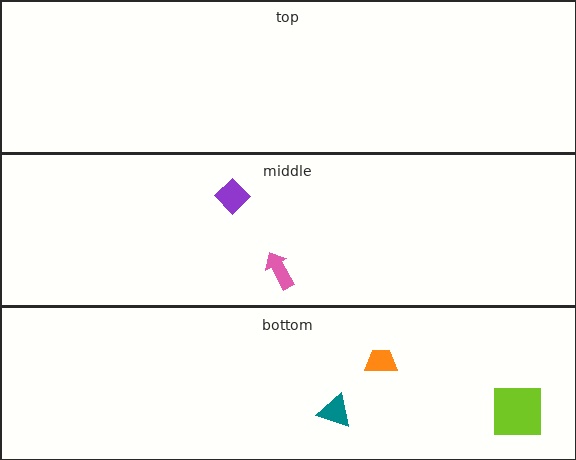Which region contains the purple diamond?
The middle region.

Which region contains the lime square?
The bottom region.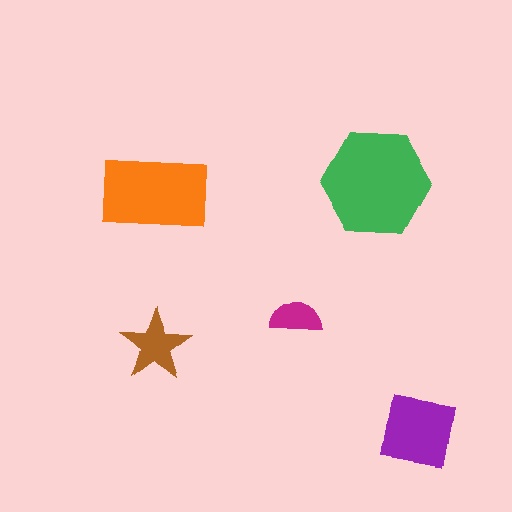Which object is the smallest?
The magenta semicircle.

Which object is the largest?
The green hexagon.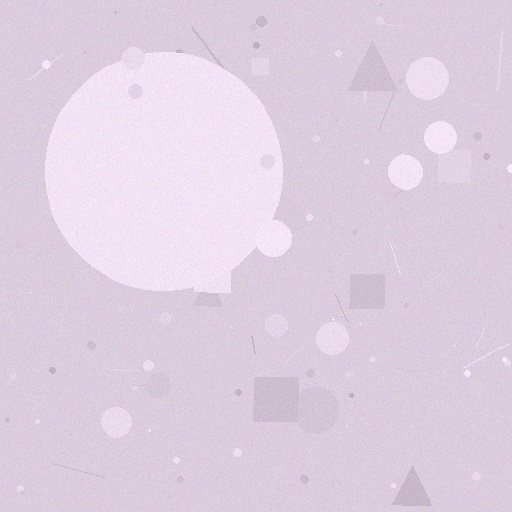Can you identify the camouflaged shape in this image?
The camouflaged shape is a circle.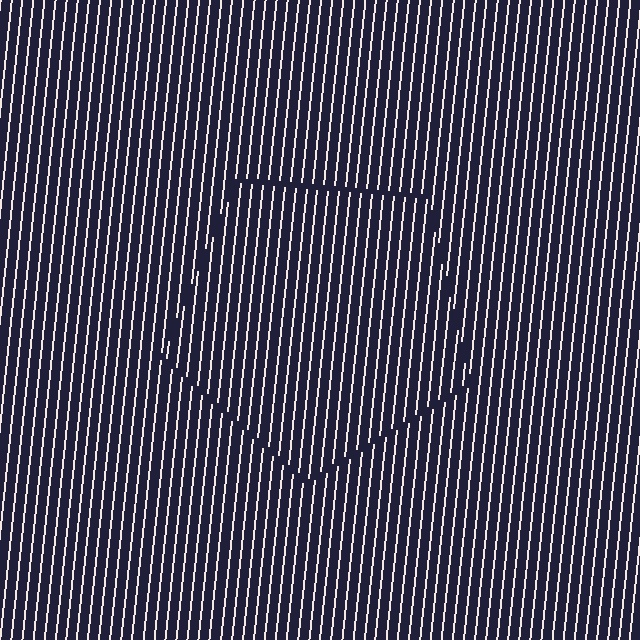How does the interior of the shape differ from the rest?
The interior of the shape contains the same grating, shifted by half a period — the contour is defined by the phase discontinuity where line-ends from the inner and outer gratings abut.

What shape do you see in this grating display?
An illusory pentagon. The interior of the shape contains the same grating, shifted by half a period — the contour is defined by the phase discontinuity where line-ends from the inner and outer gratings abut.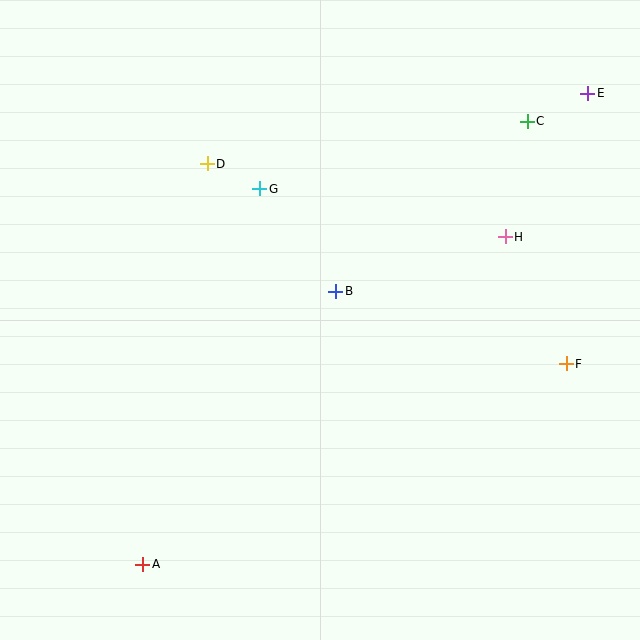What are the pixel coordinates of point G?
Point G is at (260, 189).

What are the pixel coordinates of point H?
Point H is at (505, 237).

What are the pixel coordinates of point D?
Point D is at (207, 164).